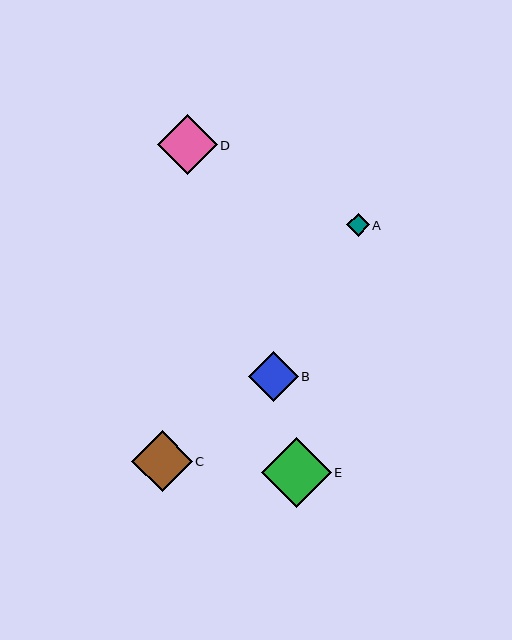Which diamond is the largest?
Diamond E is the largest with a size of approximately 69 pixels.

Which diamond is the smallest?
Diamond A is the smallest with a size of approximately 23 pixels.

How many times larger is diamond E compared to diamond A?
Diamond E is approximately 3.0 times the size of diamond A.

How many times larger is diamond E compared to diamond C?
Diamond E is approximately 1.1 times the size of diamond C.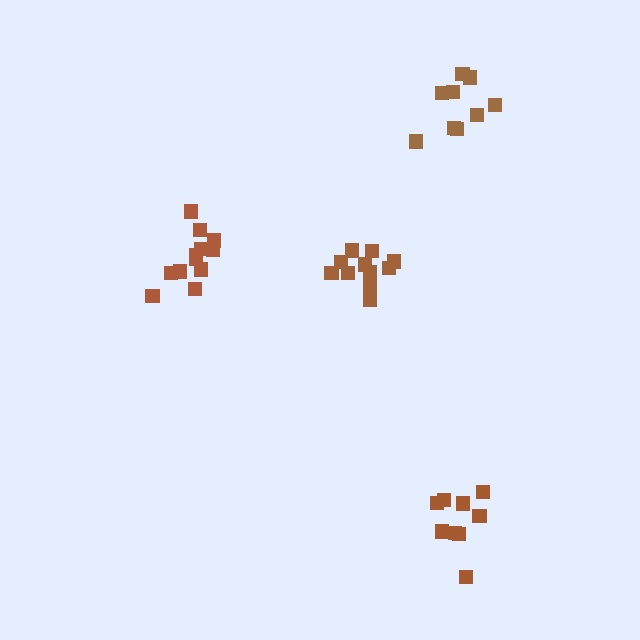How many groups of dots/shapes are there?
There are 4 groups.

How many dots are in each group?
Group 1: 9 dots, Group 2: 11 dots, Group 3: 12 dots, Group 4: 9 dots (41 total).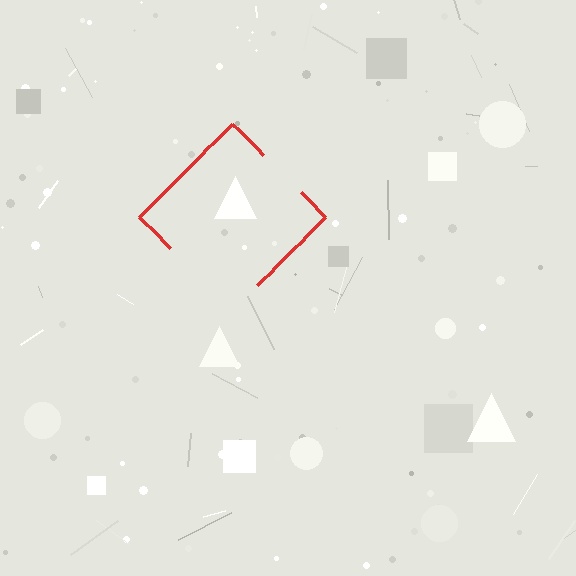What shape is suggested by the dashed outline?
The dashed outline suggests a diamond.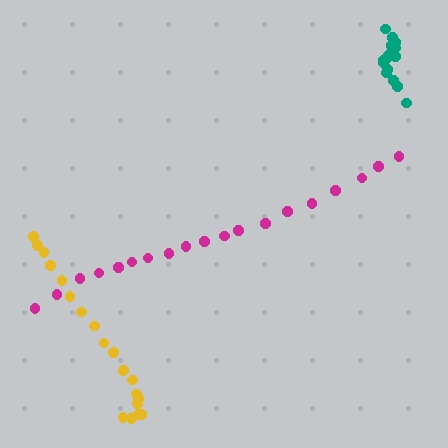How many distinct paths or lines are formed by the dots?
There are 3 distinct paths.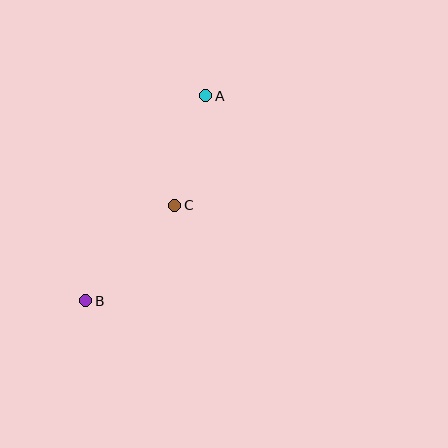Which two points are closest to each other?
Points A and C are closest to each other.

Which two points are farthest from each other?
Points A and B are farthest from each other.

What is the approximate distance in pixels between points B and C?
The distance between B and C is approximately 131 pixels.